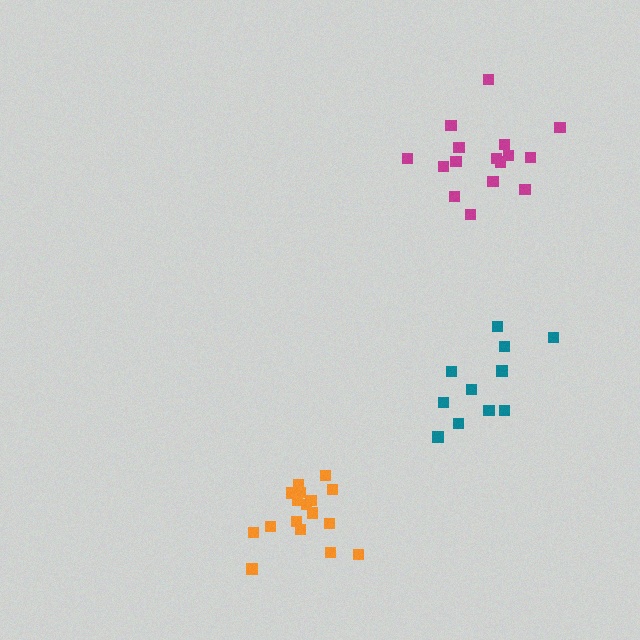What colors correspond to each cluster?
The clusters are colored: orange, teal, magenta.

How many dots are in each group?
Group 1: 17 dots, Group 2: 11 dots, Group 3: 16 dots (44 total).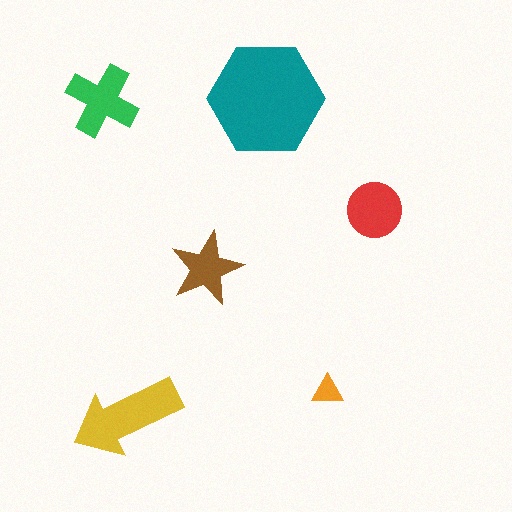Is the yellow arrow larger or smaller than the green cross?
Larger.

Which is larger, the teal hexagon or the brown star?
The teal hexagon.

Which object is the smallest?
The orange triangle.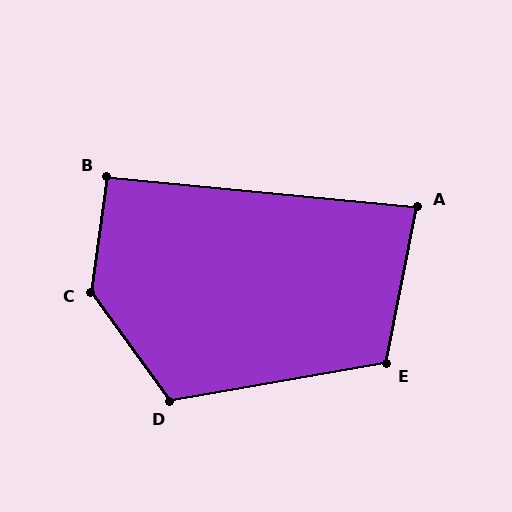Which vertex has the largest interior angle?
C, at approximately 136 degrees.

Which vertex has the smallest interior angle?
A, at approximately 84 degrees.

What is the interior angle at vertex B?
Approximately 92 degrees (approximately right).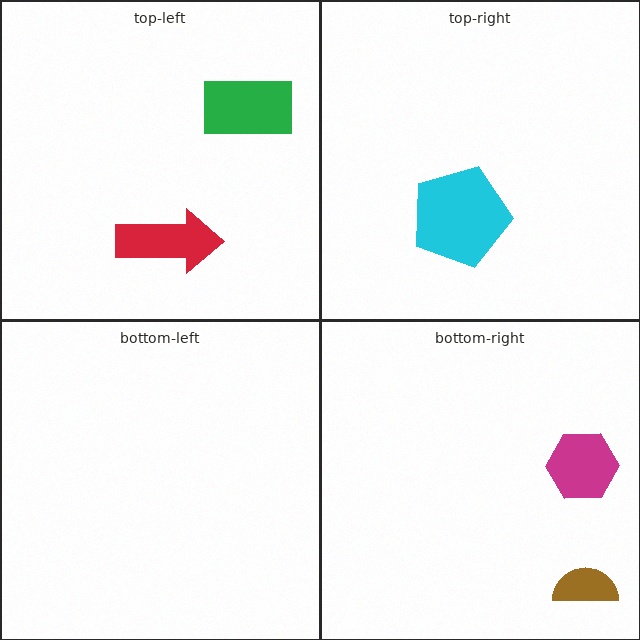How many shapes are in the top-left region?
2.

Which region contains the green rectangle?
The top-left region.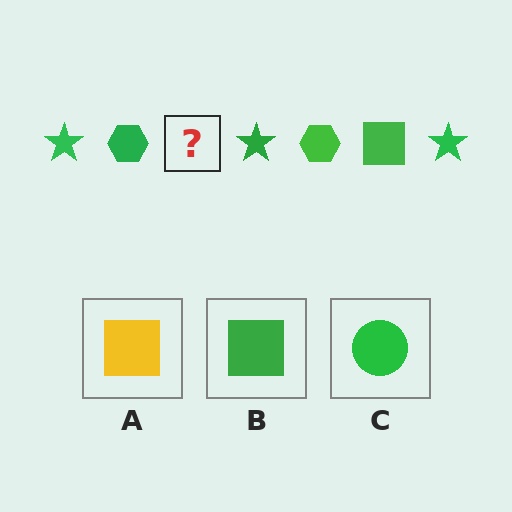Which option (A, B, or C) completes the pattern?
B.